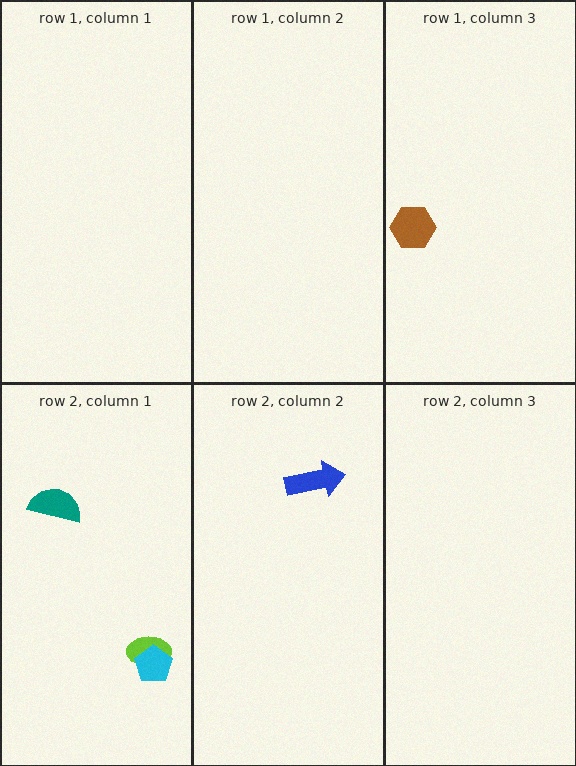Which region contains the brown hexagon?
The row 1, column 3 region.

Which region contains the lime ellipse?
The row 2, column 1 region.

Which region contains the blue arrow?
The row 2, column 2 region.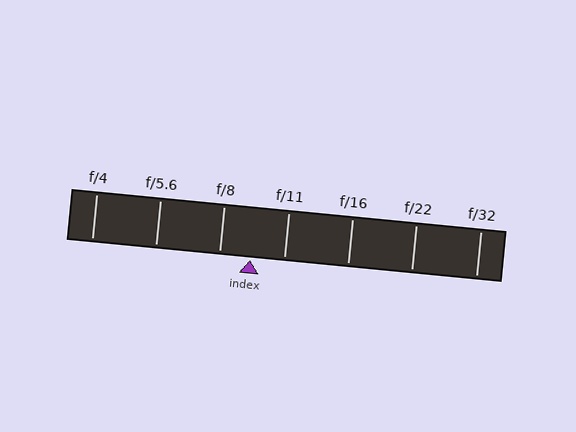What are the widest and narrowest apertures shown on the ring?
The widest aperture shown is f/4 and the narrowest is f/32.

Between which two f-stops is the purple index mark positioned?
The index mark is between f/8 and f/11.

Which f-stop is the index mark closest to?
The index mark is closest to f/8.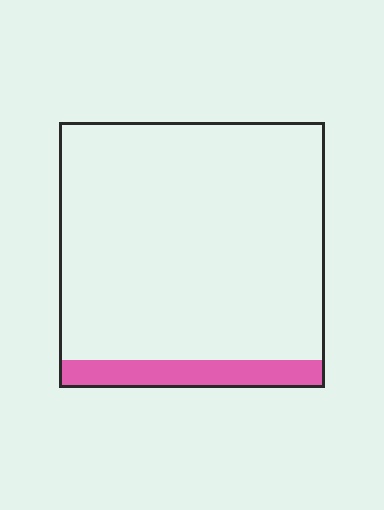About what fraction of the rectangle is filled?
About one tenth (1/10).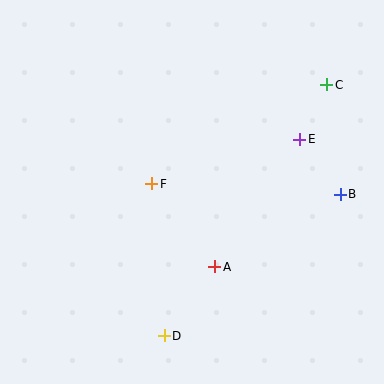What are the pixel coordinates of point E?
Point E is at (300, 139).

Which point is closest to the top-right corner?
Point C is closest to the top-right corner.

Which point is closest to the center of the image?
Point F at (152, 184) is closest to the center.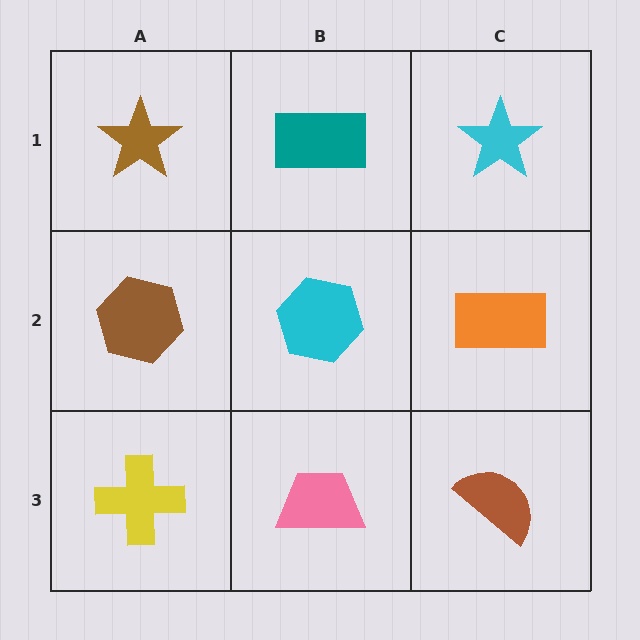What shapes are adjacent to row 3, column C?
An orange rectangle (row 2, column C), a pink trapezoid (row 3, column B).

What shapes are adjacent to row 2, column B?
A teal rectangle (row 1, column B), a pink trapezoid (row 3, column B), a brown hexagon (row 2, column A), an orange rectangle (row 2, column C).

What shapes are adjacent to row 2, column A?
A brown star (row 1, column A), a yellow cross (row 3, column A), a cyan hexagon (row 2, column B).